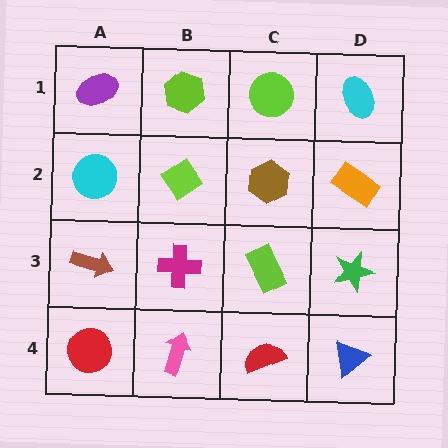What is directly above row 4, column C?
A lime rectangle.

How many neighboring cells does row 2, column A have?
3.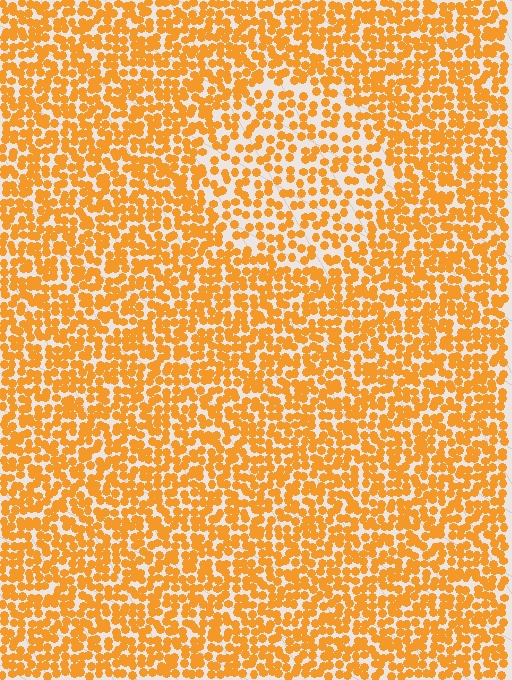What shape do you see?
I see a circle.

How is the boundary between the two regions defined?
The boundary is defined by a change in element density (approximately 1.6x ratio). All elements are the same color, size, and shape.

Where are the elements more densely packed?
The elements are more densely packed outside the circle boundary.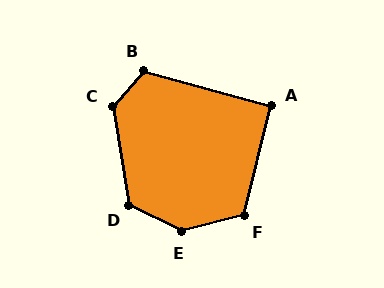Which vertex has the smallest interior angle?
A, at approximately 92 degrees.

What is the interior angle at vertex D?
Approximately 126 degrees (obtuse).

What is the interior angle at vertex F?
Approximately 119 degrees (obtuse).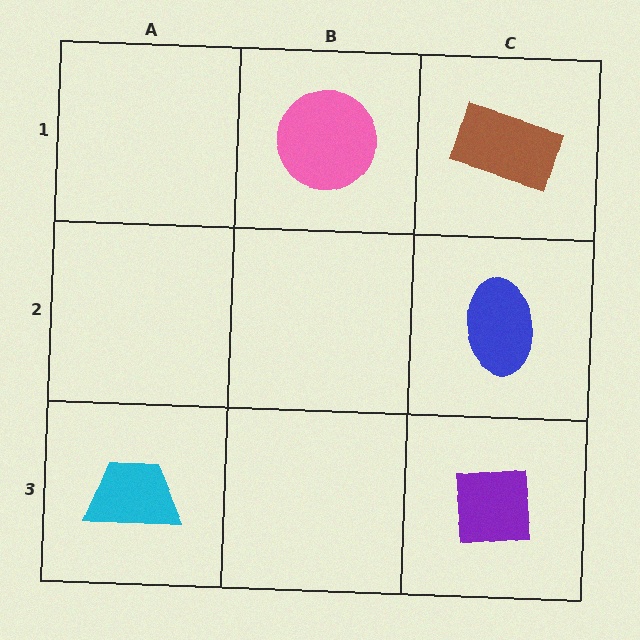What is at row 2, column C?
A blue ellipse.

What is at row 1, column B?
A pink circle.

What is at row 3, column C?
A purple square.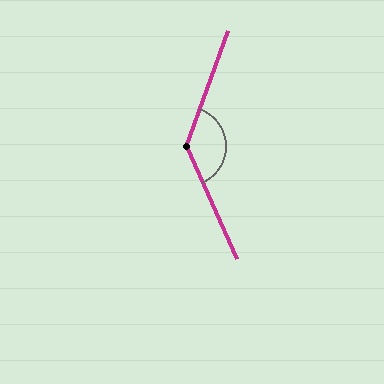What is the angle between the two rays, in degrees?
Approximately 136 degrees.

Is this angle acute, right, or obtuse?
It is obtuse.